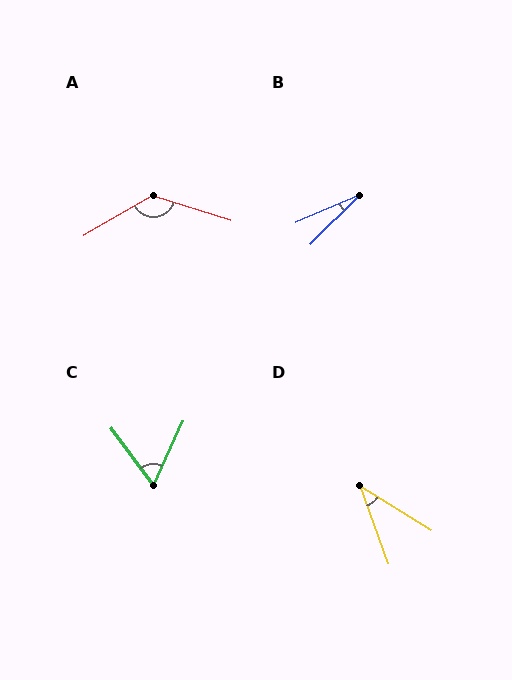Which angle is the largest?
A, at approximately 133 degrees.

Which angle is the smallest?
B, at approximately 22 degrees.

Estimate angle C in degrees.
Approximately 61 degrees.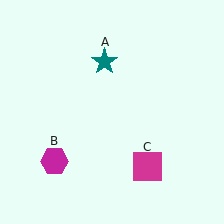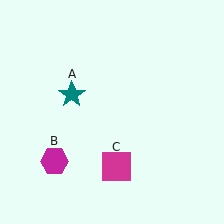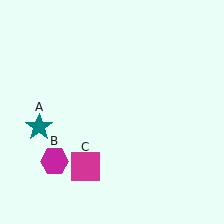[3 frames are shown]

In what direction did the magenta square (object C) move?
The magenta square (object C) moved left.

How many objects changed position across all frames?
2 objects changed position: teal star (object A), magenta square (object C).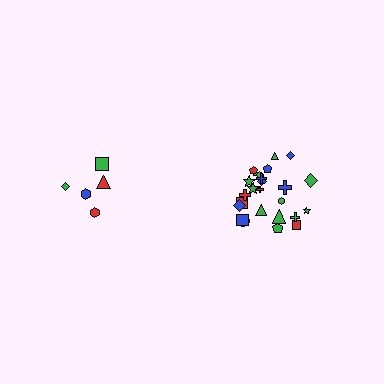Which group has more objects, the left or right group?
The right group.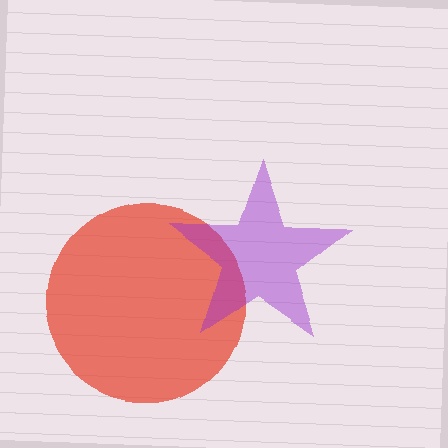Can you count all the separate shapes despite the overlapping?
Yes, there are 2 separate shapes.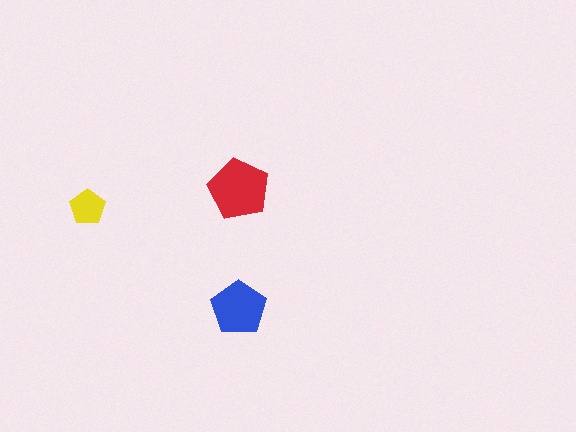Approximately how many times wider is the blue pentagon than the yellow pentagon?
About 1.5 times wider.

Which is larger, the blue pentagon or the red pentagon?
The red one.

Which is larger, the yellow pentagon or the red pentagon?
The red one.